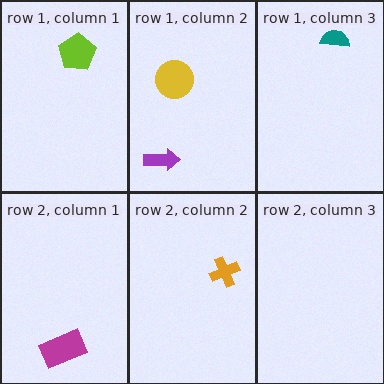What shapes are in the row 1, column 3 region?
The teal semicircle.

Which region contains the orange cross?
The row 2, column 2 region.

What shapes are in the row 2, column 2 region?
The orange cross.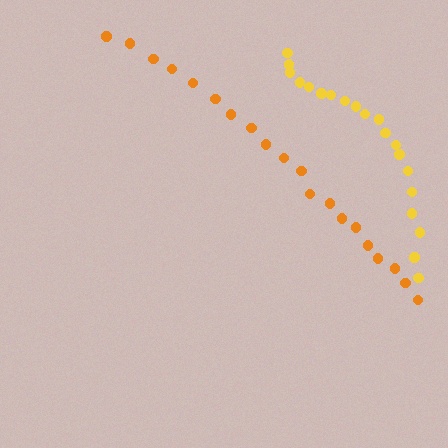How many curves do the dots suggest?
There are 2 distinct paths.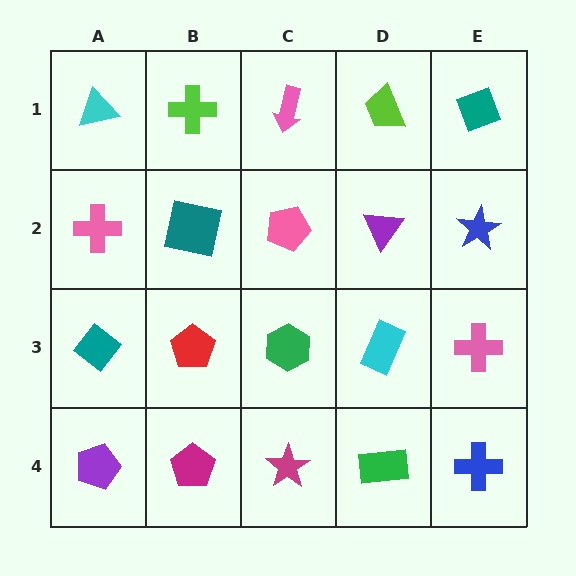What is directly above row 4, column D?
A cyan rectangle.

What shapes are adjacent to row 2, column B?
A lime cross (row 1, column B), a red pentagon (row 3, column B), a pink cross (row 2, column A), a pink pentagon (row 2, column C).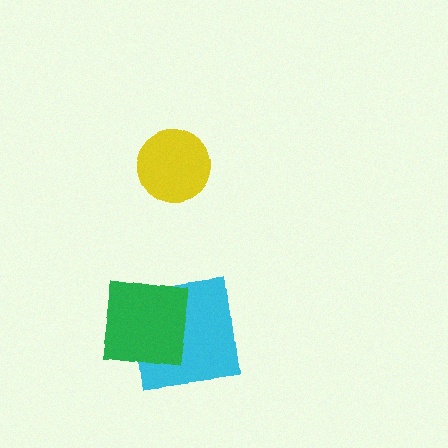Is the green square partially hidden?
No, no other shape covers it.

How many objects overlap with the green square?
1 object overlaps with the green square.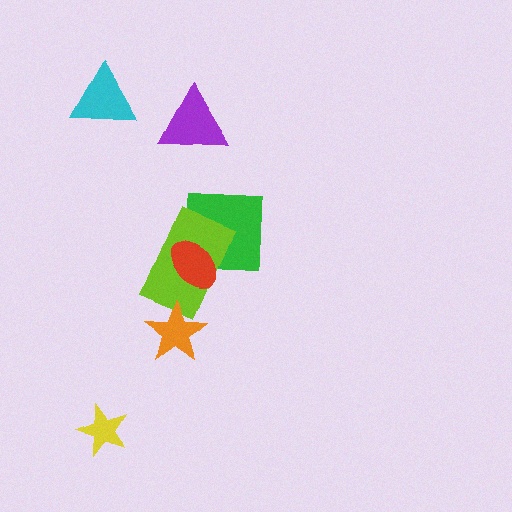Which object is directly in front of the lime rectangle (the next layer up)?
The red ellipse is directly in front of the lime rectangle.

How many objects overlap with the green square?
2 objects overlap with the green square.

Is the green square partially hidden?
Yes, it is partially covered by another shape.